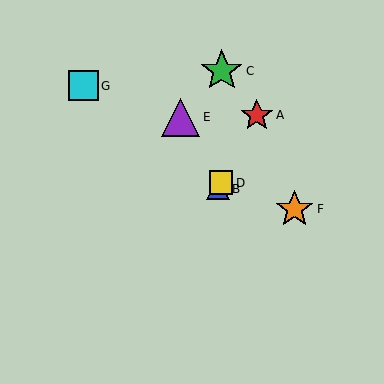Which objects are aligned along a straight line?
Objects A, B, D are aligned along a straight line.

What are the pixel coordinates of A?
Object A is at (257, 115).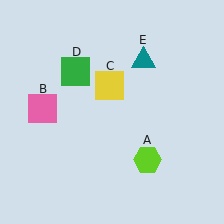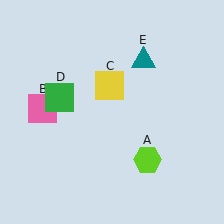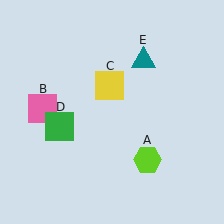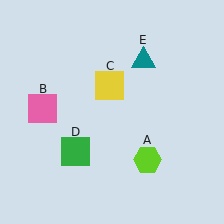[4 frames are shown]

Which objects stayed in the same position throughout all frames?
Lime hexagon (object A) and pink square (object B) and yellow square (object C) and teal triangle (object E) remained stationary.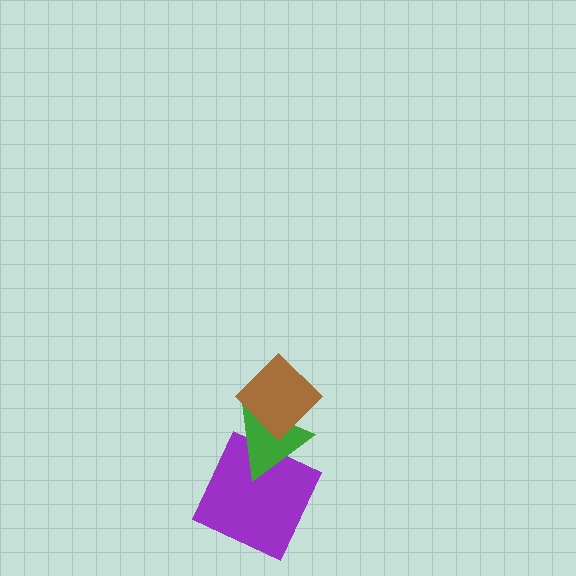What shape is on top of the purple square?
The green triangle is on top of the purple square.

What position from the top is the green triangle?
The green triangle is 2nd from the top.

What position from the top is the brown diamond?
The brown diamond is 1st from the top.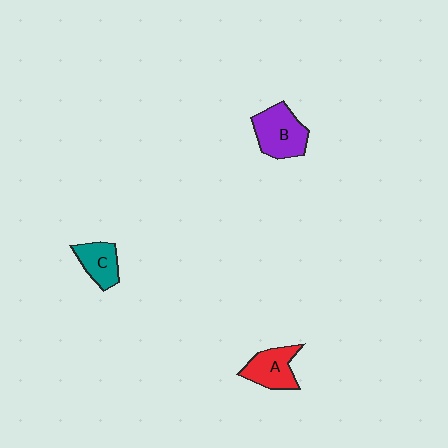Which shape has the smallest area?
Shape C (teal).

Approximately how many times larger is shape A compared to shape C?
Approximately 1.2 times.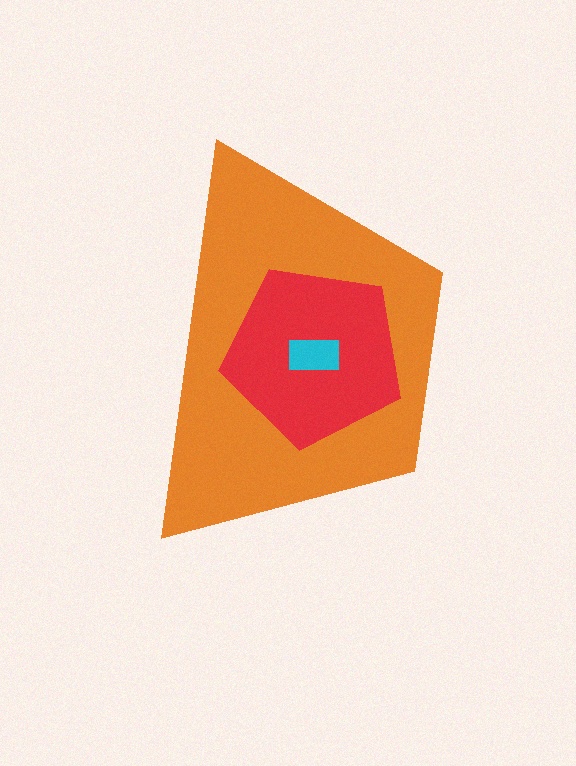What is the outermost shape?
The orange trapezoid.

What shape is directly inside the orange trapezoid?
The red pentagon.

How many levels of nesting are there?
3.